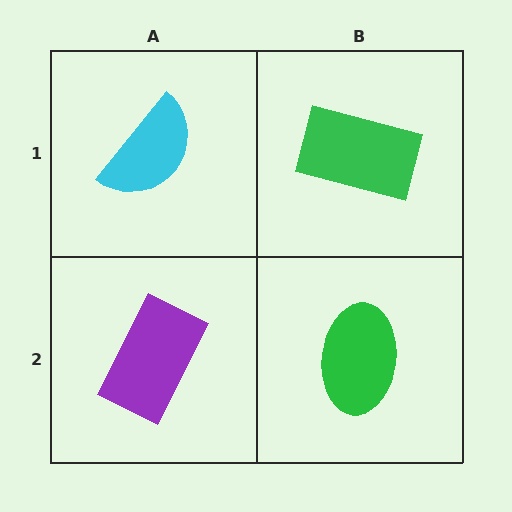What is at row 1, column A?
A cyan semicircle.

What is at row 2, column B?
A green ellipse.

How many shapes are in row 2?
2 shapes.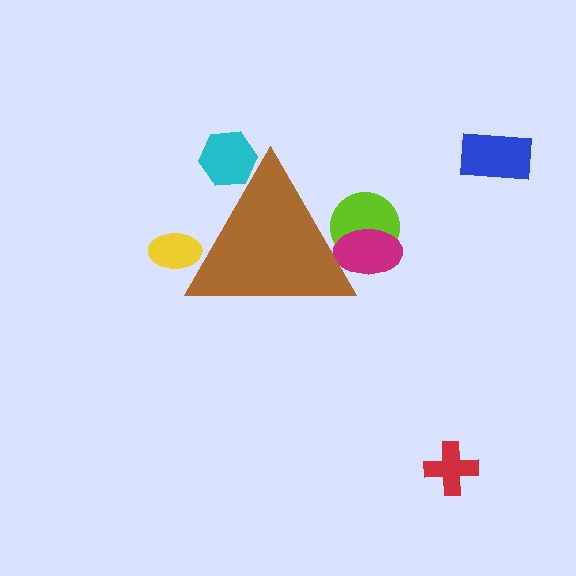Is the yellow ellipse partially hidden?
Yes, the yellow ellipse is partially hidden behind the brown triangle.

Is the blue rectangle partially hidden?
No, the blue rectangle is fully visible.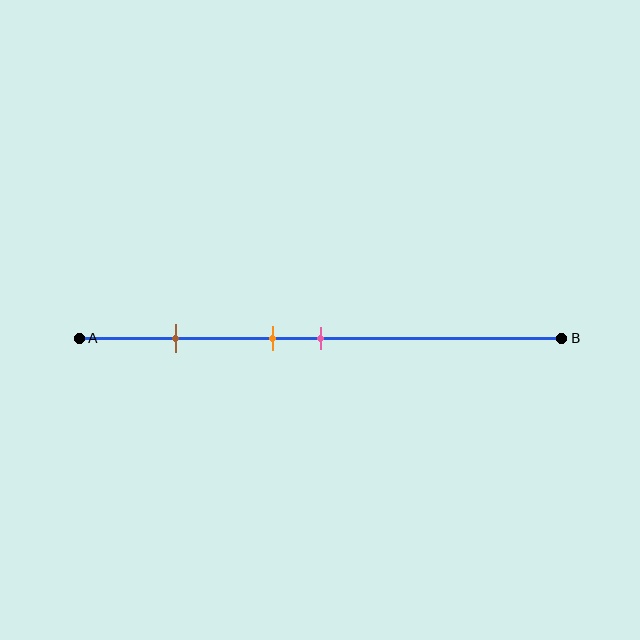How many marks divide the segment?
There are 3 marks dividing the segment.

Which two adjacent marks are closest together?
The orange and pink marks are the closest adjacent pair.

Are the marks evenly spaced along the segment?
No, the marks are not evenly spaced.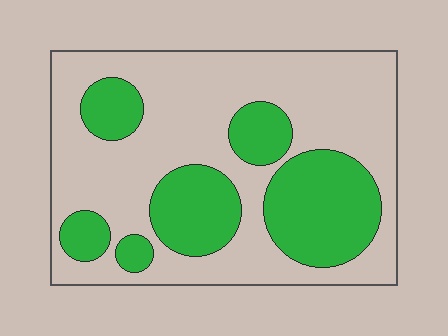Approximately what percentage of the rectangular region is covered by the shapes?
Approximately 35%.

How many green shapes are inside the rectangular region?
6.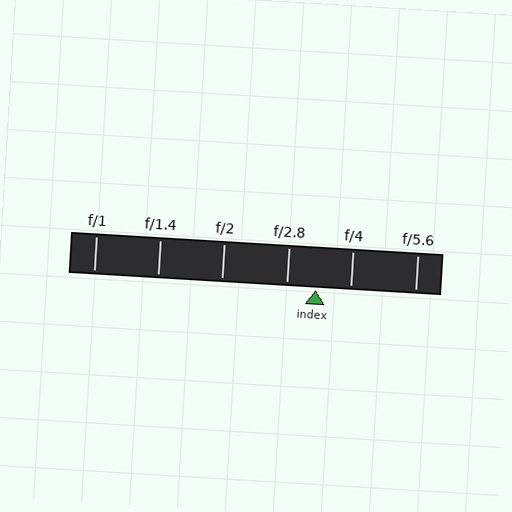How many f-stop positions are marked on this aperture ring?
There are 6 f-stop positions marked.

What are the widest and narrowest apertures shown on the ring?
The widest aperture shown is f/1 and the narrowest is f/5.6.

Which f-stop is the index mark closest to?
The index mark is closest to f/2.8.